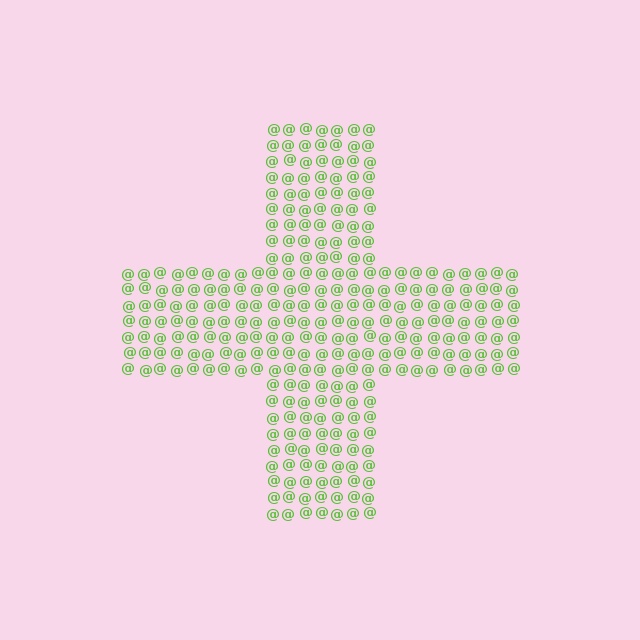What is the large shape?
The large shape is a cross.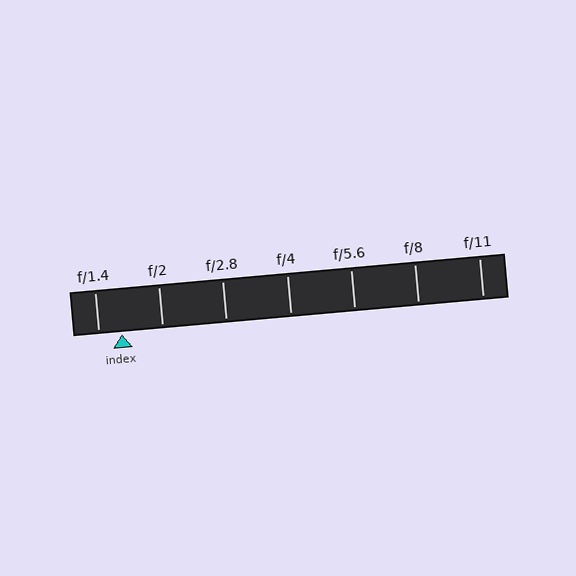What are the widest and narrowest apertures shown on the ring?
The widest aperture shown is f/1.4 and the narrowest is f/11.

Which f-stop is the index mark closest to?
The index mark is closest to f/1.4.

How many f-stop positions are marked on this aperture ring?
There are 7 f-stop positions marked.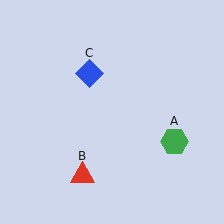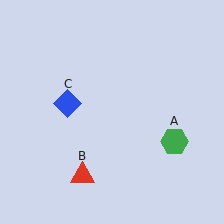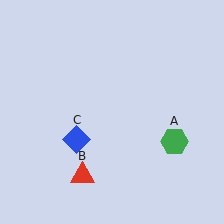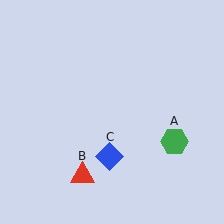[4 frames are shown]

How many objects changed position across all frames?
1 object changed position: blue diamond (object C).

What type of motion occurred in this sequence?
The blue diamond (object C) rotated counterclockwise around the center of the scene.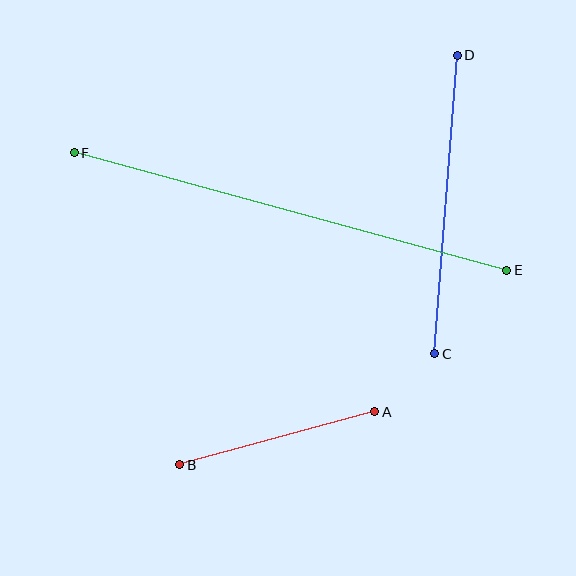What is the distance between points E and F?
The distance is approximately 448 pixels.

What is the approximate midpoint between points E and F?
The midpoint is at approximately (290, 212) pixels.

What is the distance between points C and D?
The distance is approximately 299 pixels.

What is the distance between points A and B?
The distance is approximately 202 pixels.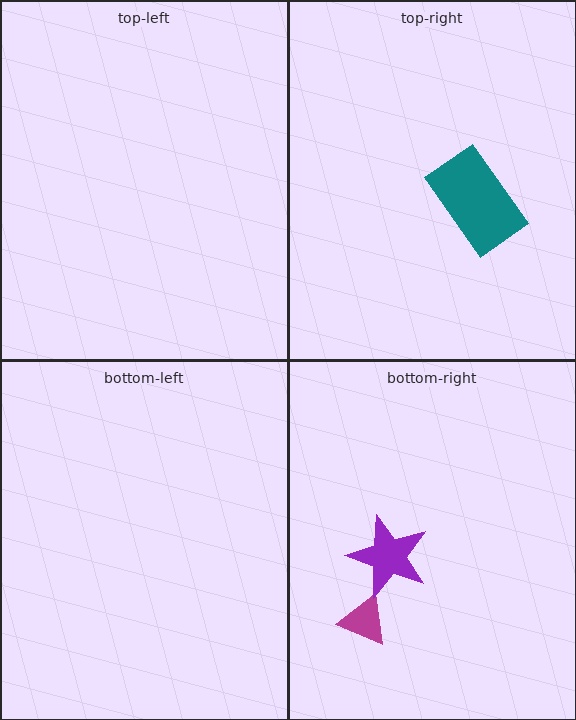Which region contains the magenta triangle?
The bottom-right region.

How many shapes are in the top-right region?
1.